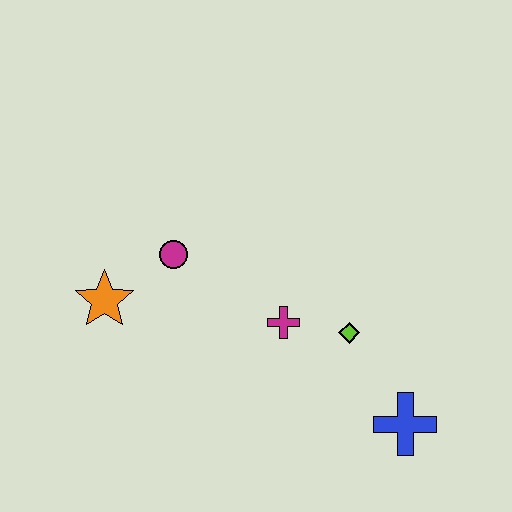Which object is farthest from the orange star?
The blue cross is farthest from the orange star.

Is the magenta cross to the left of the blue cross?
Yes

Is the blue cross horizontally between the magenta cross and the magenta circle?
No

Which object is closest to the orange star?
The magenta circle is closest to the orange star.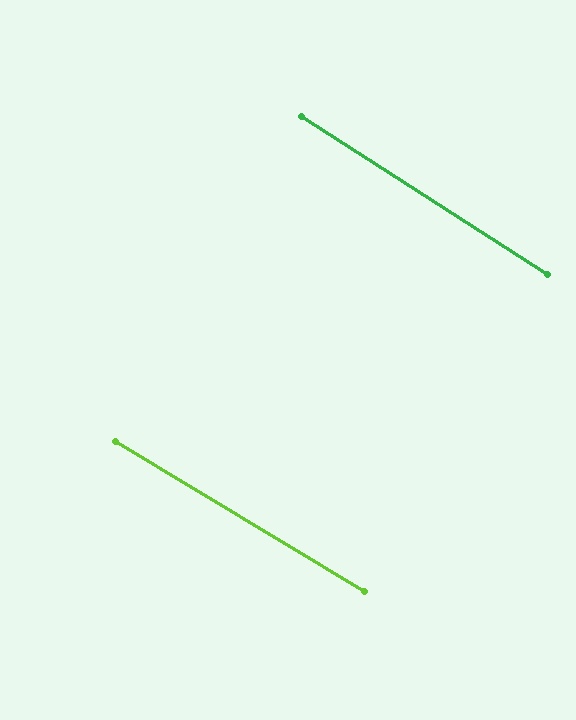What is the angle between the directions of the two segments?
Approximately 2 degrees.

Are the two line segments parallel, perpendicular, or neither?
Parallel — their directions differ by only 1.6°.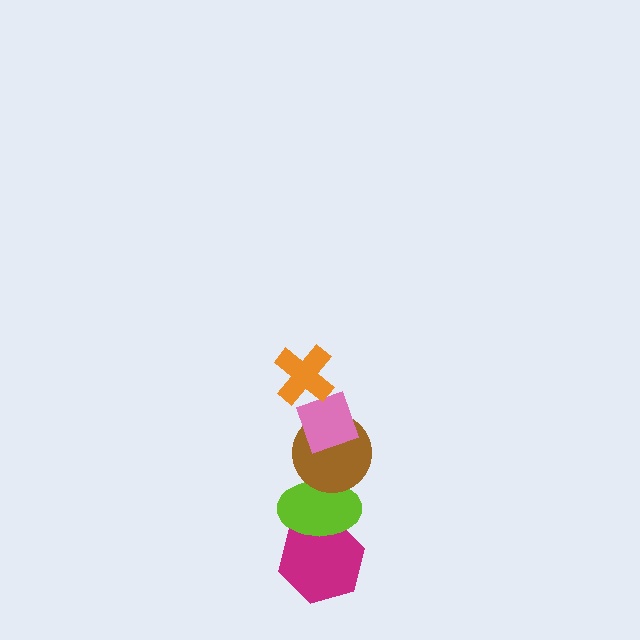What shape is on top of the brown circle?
The pink diamond is on top of the brown circle.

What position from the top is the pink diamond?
The pink diamond is 2nd from the top.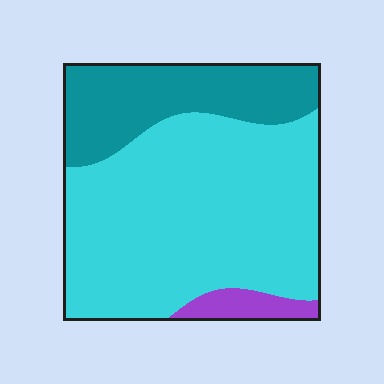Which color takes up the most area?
Cyan, at roughly 70%.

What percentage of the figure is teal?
Teal takes up about one quarter (1/4) of the figure.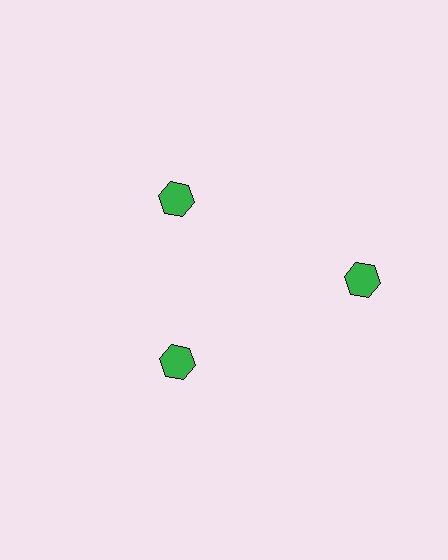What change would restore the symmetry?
The symmetry would be restored by moving it inward, back onto the ring so that all 3 hexagons sit at equal angles and equal distance from the center.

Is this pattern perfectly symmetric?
No. The 3 green hexagons are arranged in a ring, but one element near the 3 o'clock position is pushed outward from the center, breaking the 3-fold rotational symmetry.